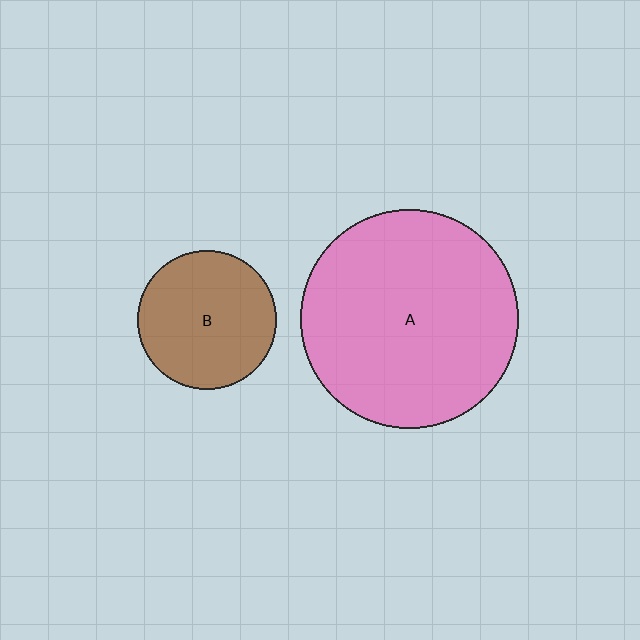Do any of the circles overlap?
No, none of the circles overlap.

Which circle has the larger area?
Circle A (pink).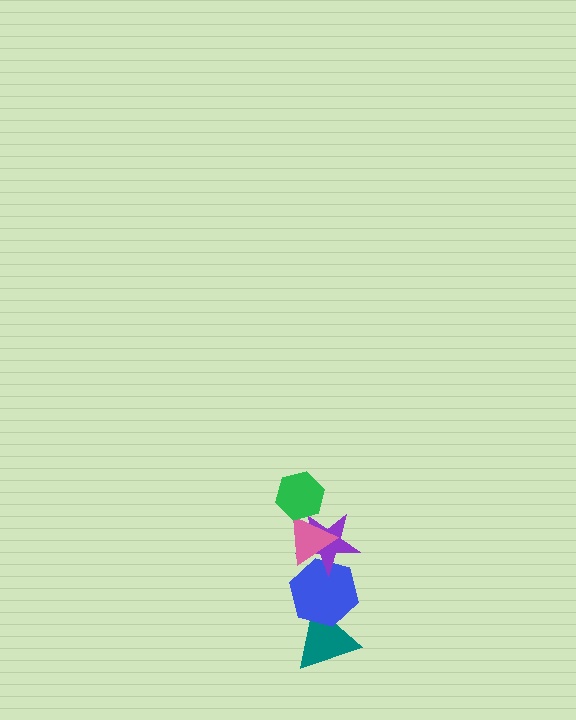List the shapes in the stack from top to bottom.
From top to bottom: the green hexagon, the pink triangle, the purple star, the blue hexagon, the teal triangle.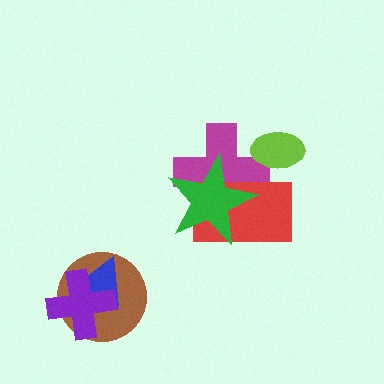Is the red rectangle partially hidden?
Yes, it is partially covered by another shape.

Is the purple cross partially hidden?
No, no other shape covers it.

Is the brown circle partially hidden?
Yes, it is partially covered by another shape.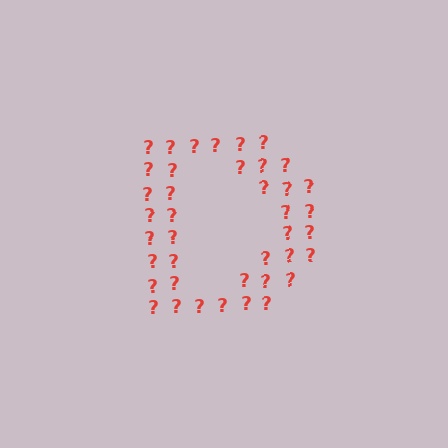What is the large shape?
The large shape is the letter D.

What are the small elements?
The small elements are question marks.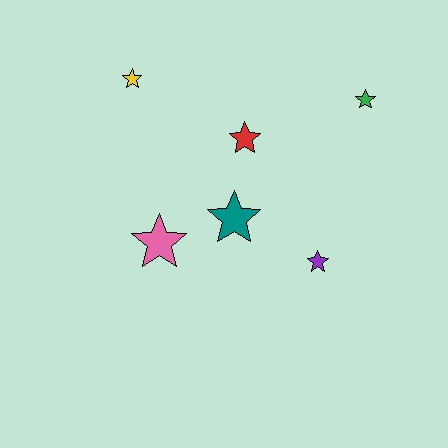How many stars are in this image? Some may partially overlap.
There are 6 stars.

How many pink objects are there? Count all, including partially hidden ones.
There is 1 pink object.